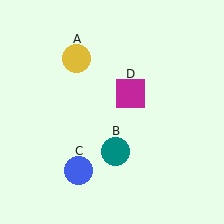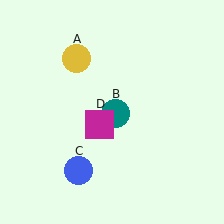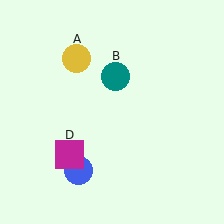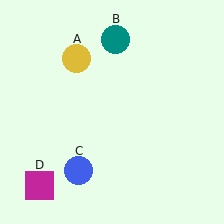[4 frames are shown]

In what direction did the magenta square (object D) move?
The magenta square (object D) moved down and to the left.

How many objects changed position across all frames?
2 objects changed position: teal circle (object B), magenta square (object D).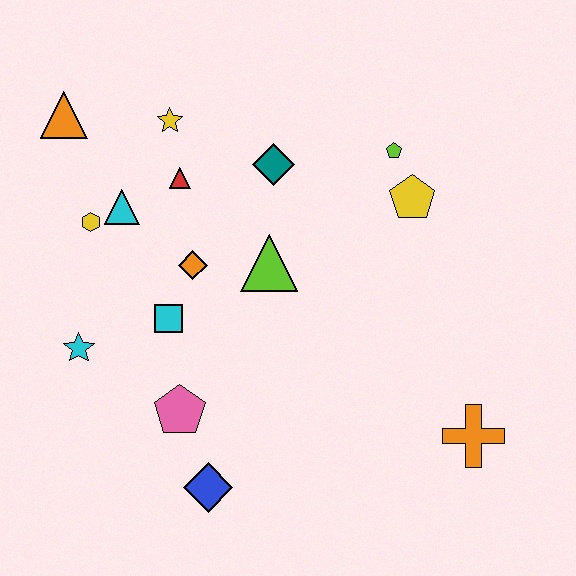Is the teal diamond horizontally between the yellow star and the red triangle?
No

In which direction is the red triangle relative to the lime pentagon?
The red triangle is to the left of the lime pentagon.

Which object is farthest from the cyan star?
The orange cross is farthest from the cyan star.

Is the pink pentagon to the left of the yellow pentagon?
Yes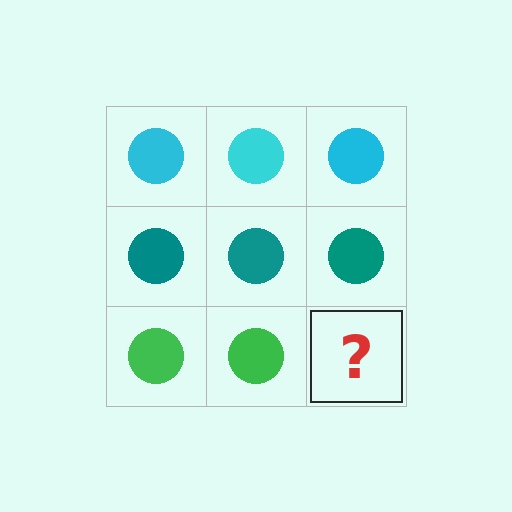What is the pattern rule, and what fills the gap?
The rule is that each row has a consistent color. The gap should be filled with a green circle.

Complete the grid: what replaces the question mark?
The question mark should be replaced with a green circle.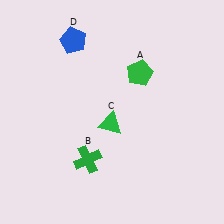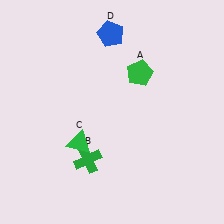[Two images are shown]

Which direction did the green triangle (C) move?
The green triangle (C) moved left.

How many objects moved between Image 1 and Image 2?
2 objects moved between the two images.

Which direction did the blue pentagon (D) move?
The blue pentagon (D) moved right.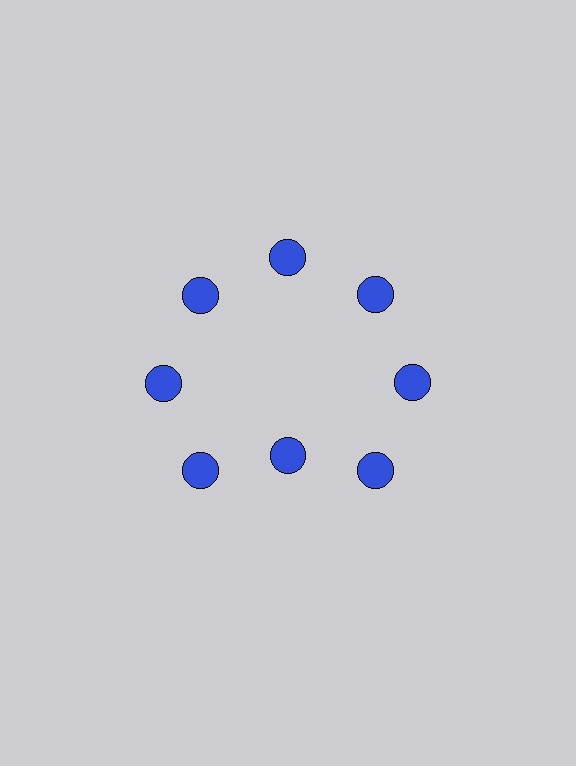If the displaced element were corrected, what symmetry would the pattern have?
It would have 8-fold rotational symmetry — the pattern would map onto itself every 45 degrees.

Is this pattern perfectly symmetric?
No. The 8 blue circles are arranged in a ring, but one element near the 6 o'clock position is pulled inward toward the center, breaking the 8-fold rotational symmetry.